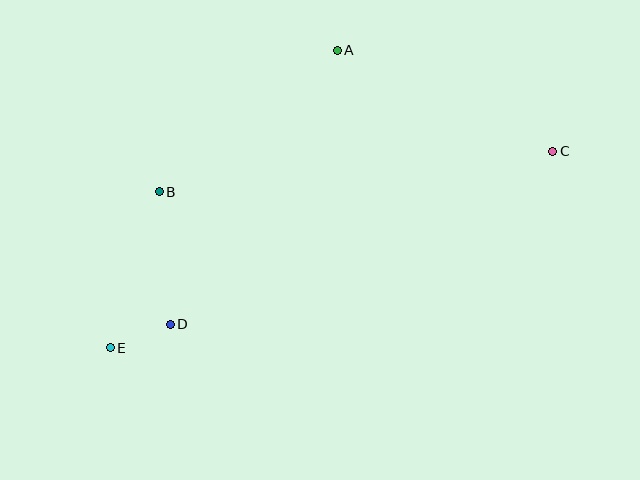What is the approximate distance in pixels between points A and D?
The distance between A and D is approximately 320 pixels.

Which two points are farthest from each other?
Points C and E are farthest from each other.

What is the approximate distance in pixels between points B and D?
The distance between B and D is approximately 133 pixels.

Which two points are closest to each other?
Points D and E are closest to each other.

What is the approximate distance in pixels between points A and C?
The distance between A and C is approximately 238 pixels.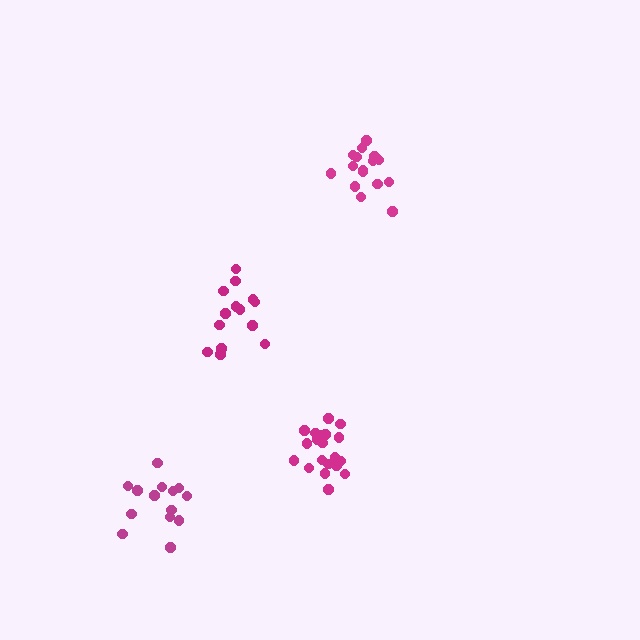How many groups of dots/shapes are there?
There are 4 groups.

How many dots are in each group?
Group 1: 20 dots, Group 2: 16 dots, Group 3: 14 dots, Group 4: 14 dots (64 total).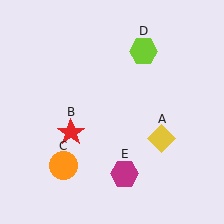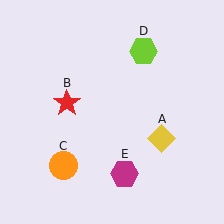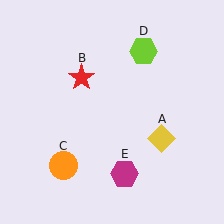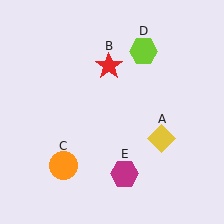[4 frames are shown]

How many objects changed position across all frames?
1 object changed position: red star (object B).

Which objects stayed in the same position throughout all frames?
Yellow diamond (object A) and orange circle (object C) and lime hexagon (object D) and magenta hexagon (object E) remained stationary.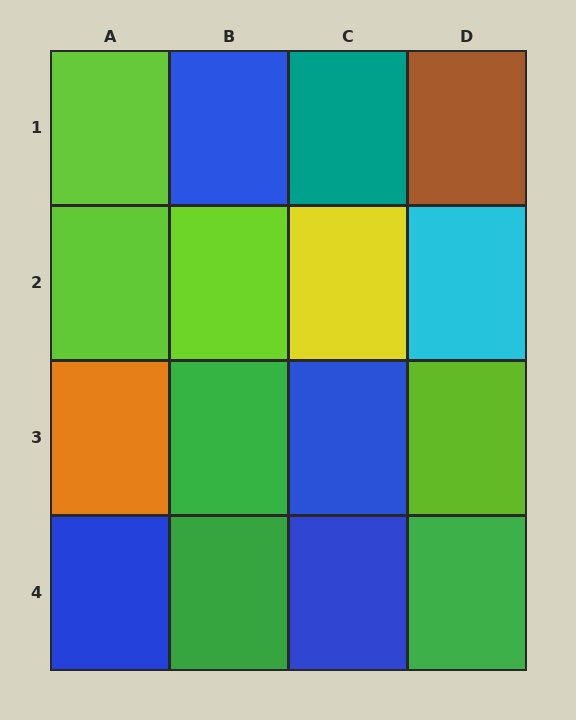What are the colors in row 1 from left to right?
Lime, blue, teal, brown.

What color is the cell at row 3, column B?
Green.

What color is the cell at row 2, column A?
Lime.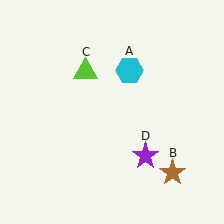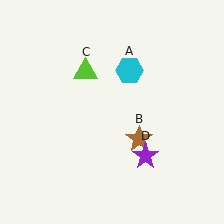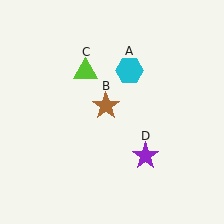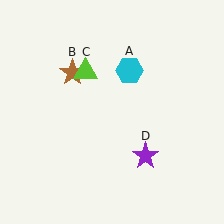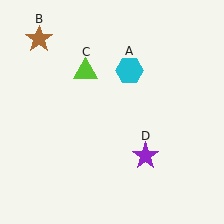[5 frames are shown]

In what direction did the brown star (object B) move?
The brown star (object B) moved up and to the left.